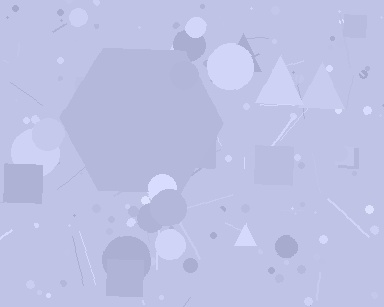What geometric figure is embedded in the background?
A hexagon is embedded in the background.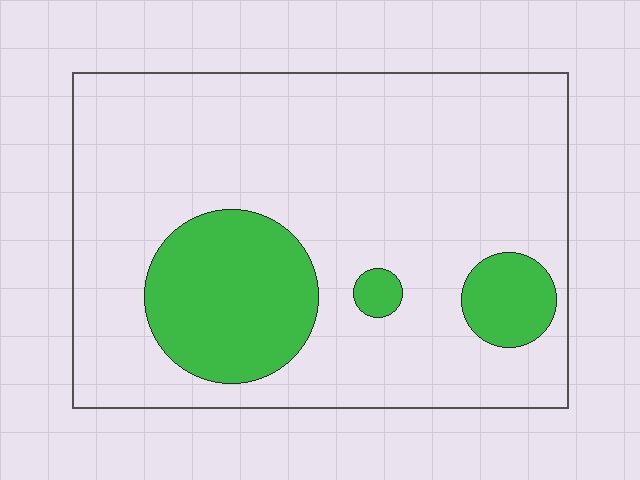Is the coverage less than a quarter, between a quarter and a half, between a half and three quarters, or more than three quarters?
Less than a quarter.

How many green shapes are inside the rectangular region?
3.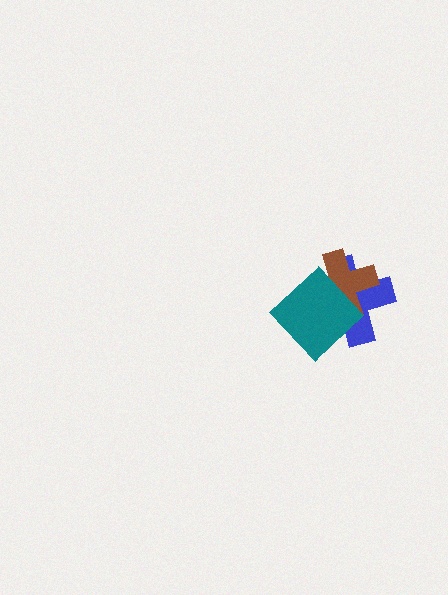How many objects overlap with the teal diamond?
2 objects overlap with the teal diamond.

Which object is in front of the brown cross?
The teal diamond is in front of the brown cross.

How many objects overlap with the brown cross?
2 objects overlap with the brown cross.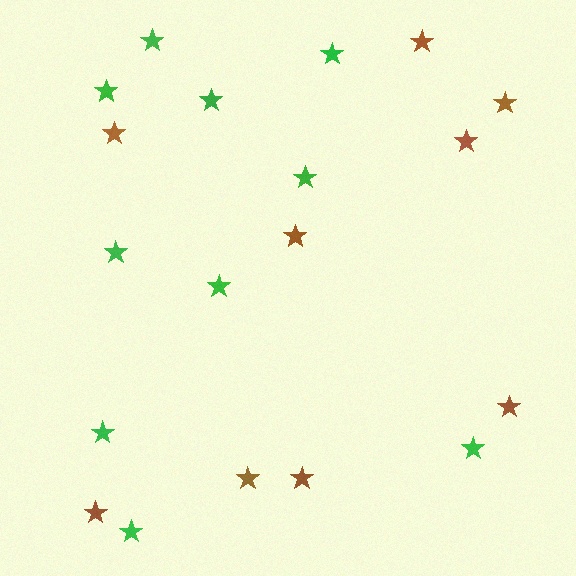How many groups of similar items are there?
There are 2 groups: one group of brown stars (9) and one group of green stars (10).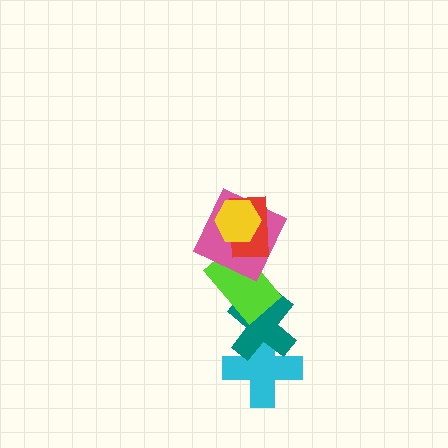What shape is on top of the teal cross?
The lime rectangle is on top of the teal cross.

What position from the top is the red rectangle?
The red rectangle is 2nd from the top.